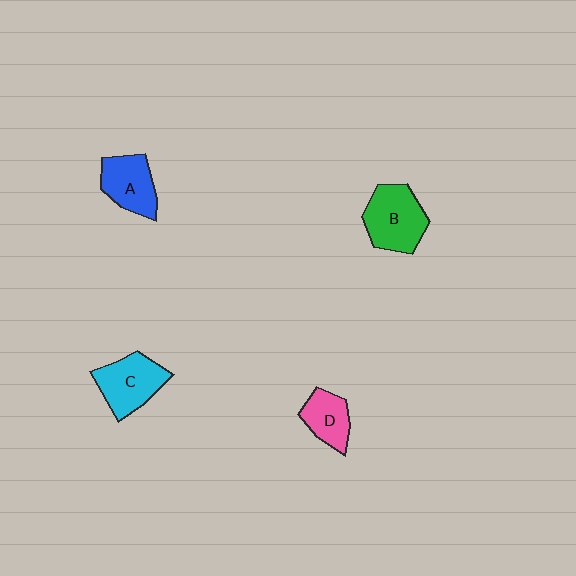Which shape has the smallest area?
Shape D (pink).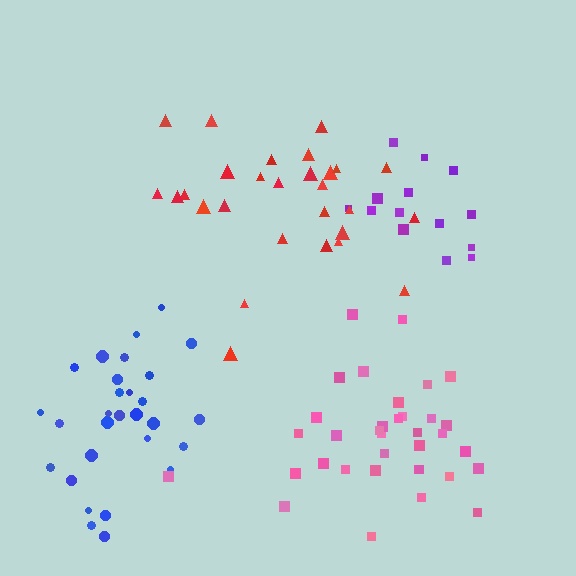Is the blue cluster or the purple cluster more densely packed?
Blue.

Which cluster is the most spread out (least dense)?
Purple.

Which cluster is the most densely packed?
Blue.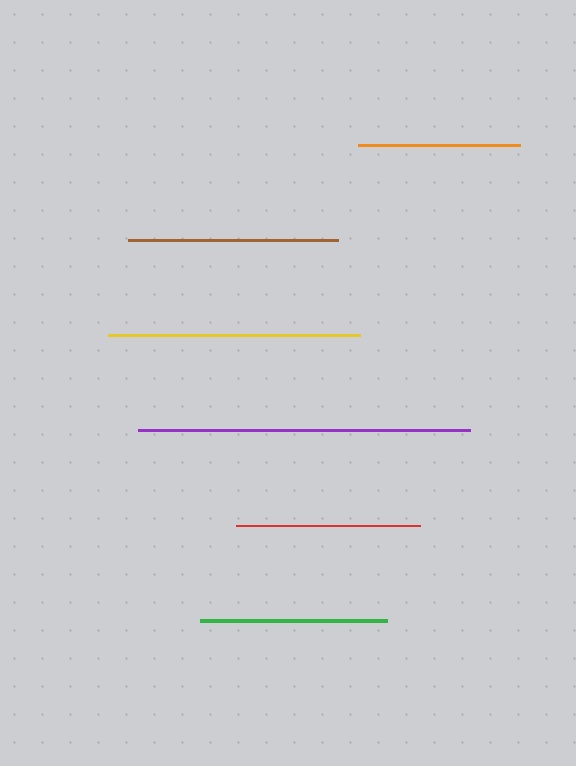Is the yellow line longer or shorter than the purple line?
The purple line is longer than the yellow line.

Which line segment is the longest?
The purple line is the longest at approximately 332 pixels.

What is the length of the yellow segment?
The yellow segment is approximately 252 pixels long.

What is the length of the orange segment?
The orange segment is approximately 162 pixels long.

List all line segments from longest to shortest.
From longest to shortest: purple, yellow, brown, green, red, orange.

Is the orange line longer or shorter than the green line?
The green line is longer than the orange line.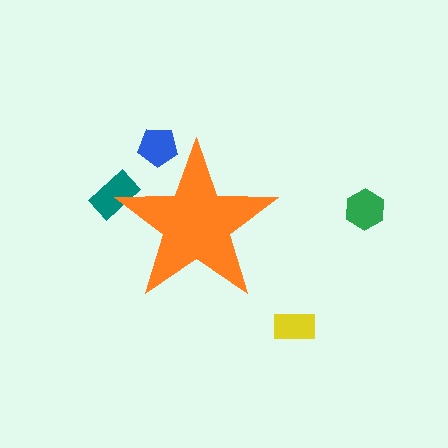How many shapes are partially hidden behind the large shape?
2 shapes are partially hidden.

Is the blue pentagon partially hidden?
Yes, the blue pentagon is partially hidden behind the orange star.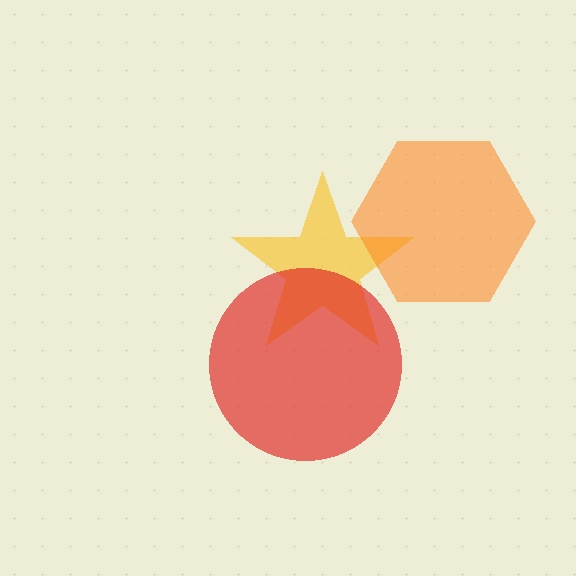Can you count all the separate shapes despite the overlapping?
Yes, there are 3 separate shapes.